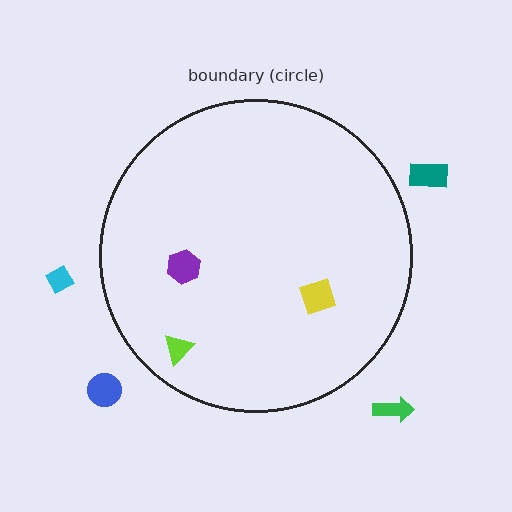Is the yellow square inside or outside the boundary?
Inside.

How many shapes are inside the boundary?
3 inside, 4 outside.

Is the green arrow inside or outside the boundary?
Outside.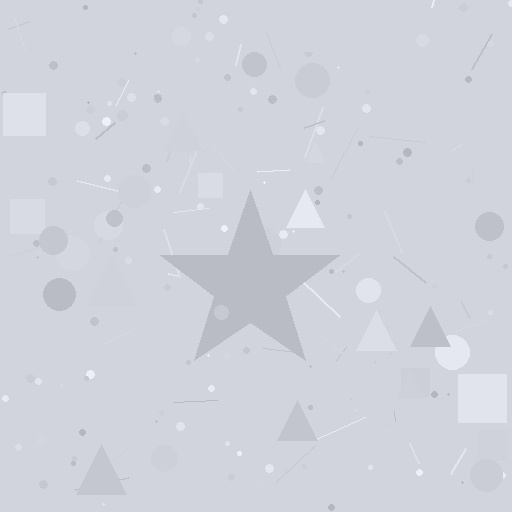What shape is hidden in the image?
A star is hidden in the image.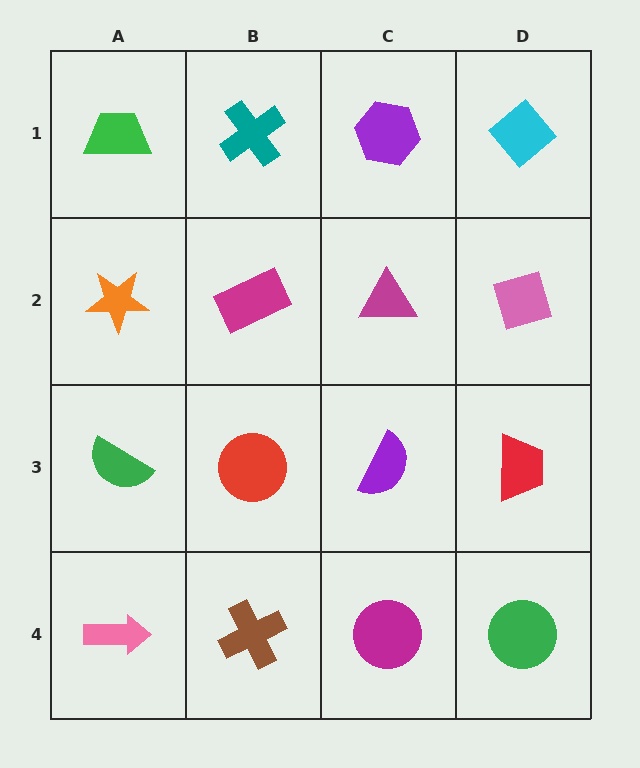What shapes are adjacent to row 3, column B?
A magenta rectangle (row 2, column B), a brown cross (row 4, column B), a green semicircle (row 3, column A), a purple semicircle (row 3, column C).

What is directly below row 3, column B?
A brown cross.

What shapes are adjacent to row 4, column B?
A red circle (row 3, column B), a pink arrow (row 4, column A), a magenta circle (row 4, column C).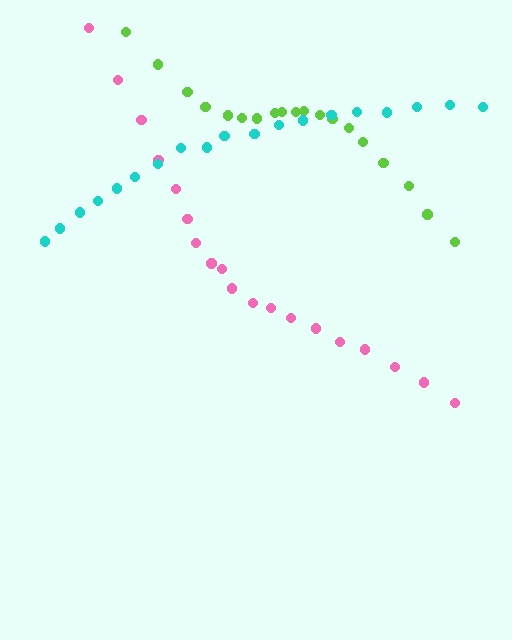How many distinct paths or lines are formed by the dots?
There are 3 distinct paths.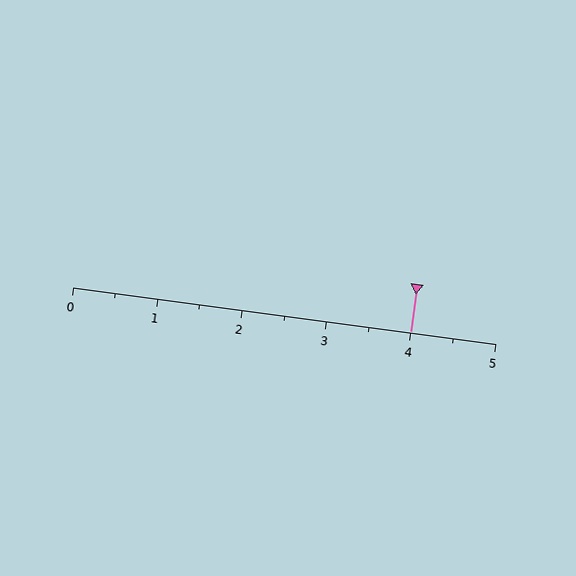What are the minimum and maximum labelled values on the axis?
The axis runs from 0 to 5.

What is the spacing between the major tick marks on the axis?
The major ticks are spaced 1 apart.